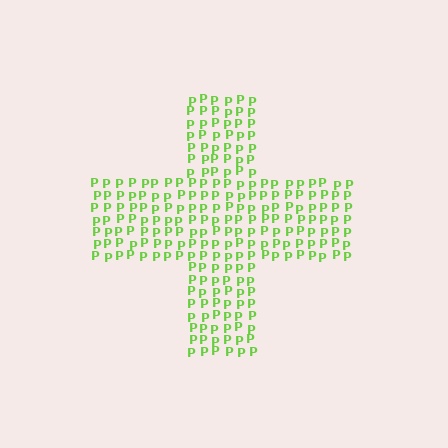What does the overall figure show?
The overall figure shows a cross.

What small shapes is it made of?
It is made of small letter P's.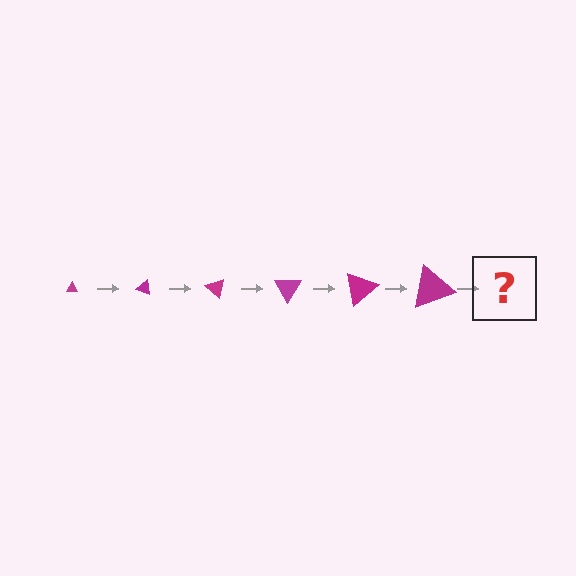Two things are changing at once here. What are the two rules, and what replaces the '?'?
The two rules are that the triangle grows larger each step and it rotates 20 degrees each step. The '?' should be a triangle, larger than the previous one and rotated 120 degrees from the start.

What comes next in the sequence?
The next element should be a triangle, larger than the previous one and rotated 120 degrees from the start.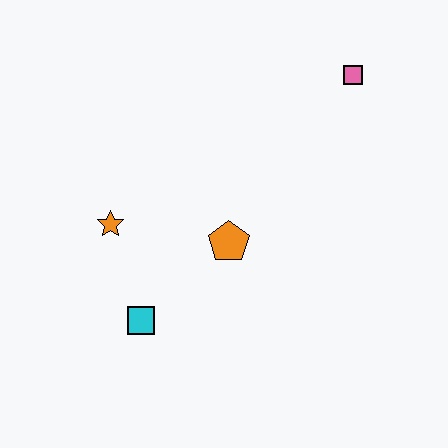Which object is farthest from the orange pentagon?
The pink square is farthest from the orange pentagon.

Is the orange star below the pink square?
Yes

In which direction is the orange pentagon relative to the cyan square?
The orange pentagon is to the right of the cyan square.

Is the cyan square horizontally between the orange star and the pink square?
Yes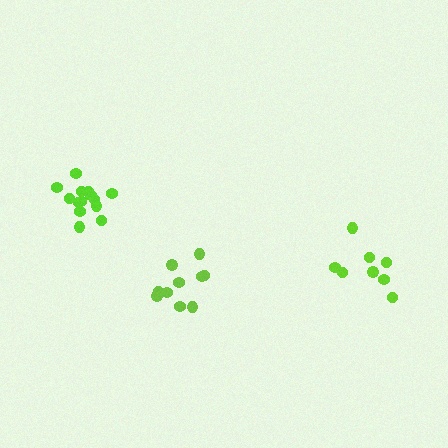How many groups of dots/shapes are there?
There are 3 groups.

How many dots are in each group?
Group 1: 10 dots, Group 2: 8 dots, Group 3: 14 dots (32 total).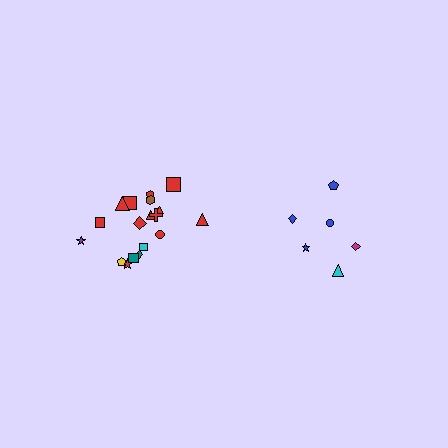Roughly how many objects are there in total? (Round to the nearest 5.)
Roughly 25 objects in total.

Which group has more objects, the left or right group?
The left group.